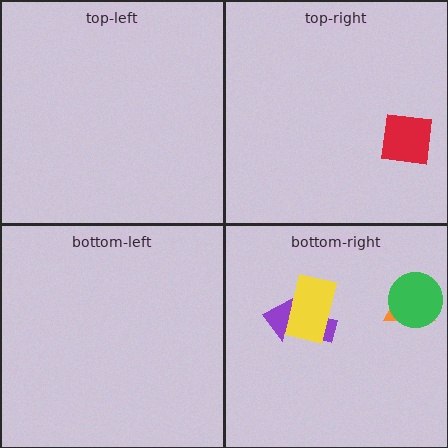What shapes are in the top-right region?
The red square.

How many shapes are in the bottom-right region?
4.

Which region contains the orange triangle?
The bottom-right region.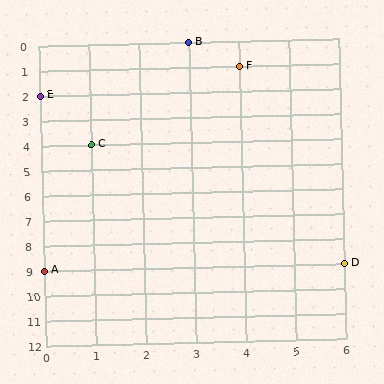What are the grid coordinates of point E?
Point E is at grid coordinates (0, 2).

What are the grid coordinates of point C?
Point C is at grid coordinates (1, 4).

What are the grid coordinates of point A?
Point A is at grid coordinates (0, 9).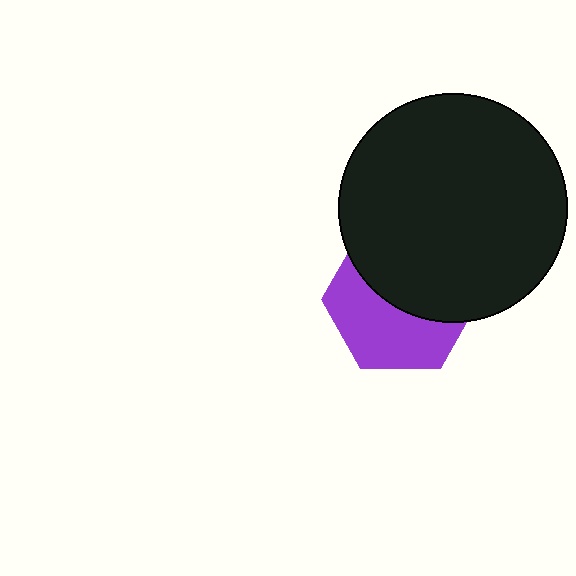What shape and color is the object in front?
The object in front is a black circle.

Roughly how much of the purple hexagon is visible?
About half of it is visible (roughly 49%).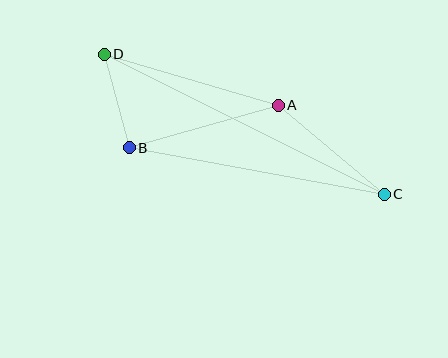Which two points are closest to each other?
Points B and D are closest to each other.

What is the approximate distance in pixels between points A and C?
The distance between A and C is approximately 138 pixels.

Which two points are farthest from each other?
Points C and D are farthest from each other.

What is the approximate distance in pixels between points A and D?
The distance between A and D is approximately 181 pixels.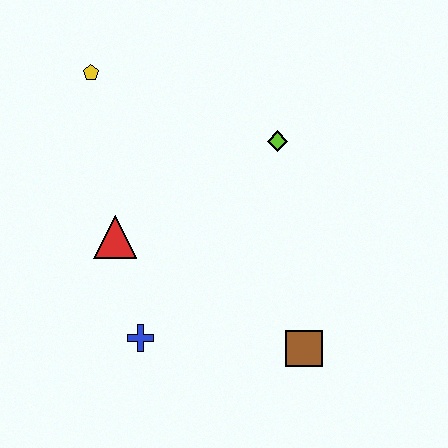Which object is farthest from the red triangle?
The brown square is farthest from the red triangle.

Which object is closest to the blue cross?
The red triangle is closest to the blue cross.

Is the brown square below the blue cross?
Yes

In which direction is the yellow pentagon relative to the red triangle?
The yellow pentagon is above the red triangle.